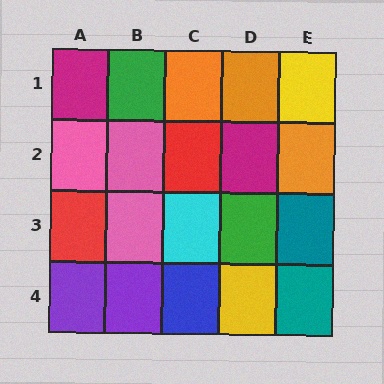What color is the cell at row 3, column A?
Red.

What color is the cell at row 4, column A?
Purple.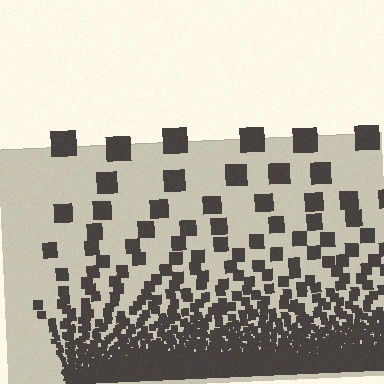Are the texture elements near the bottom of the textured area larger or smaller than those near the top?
Smaller. The gradient is inverted — elements near the bottom are smaller and denser.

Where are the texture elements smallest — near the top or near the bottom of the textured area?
Near the bottom.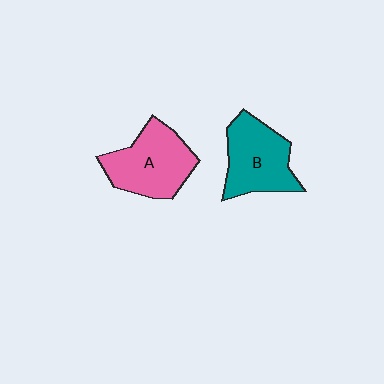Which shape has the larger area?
Shape A (pink).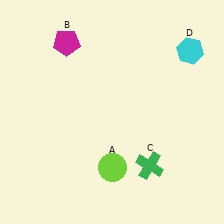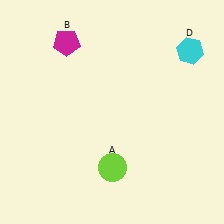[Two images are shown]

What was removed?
The green cross (C) was removed in Image 2.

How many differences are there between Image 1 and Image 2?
There is 1 difference between the two images.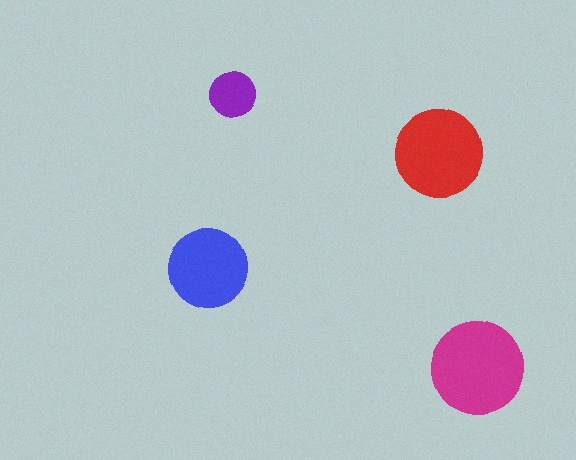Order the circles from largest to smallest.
the magenta one, the red one, the blue one, the purple one.